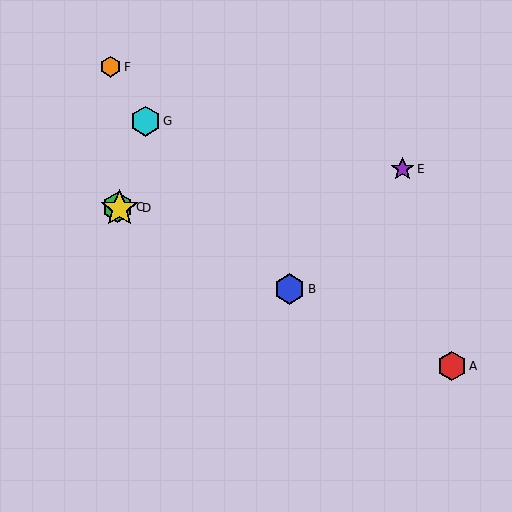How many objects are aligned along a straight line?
4 objects (A, B, C, D) are aligned along a straight line.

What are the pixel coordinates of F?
Object F is at (110, 67).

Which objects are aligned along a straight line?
Objects A, B, C, D are aligned along a straight line.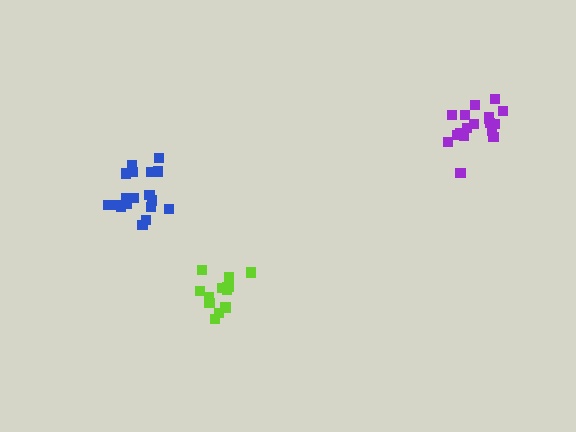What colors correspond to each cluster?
The clusters are colored: purple, lime, blue.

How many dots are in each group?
Group 1: 18 dots, Group 2: 13 dots, Group 3: 18 dots (49 total).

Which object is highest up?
The purple cluster is topmost.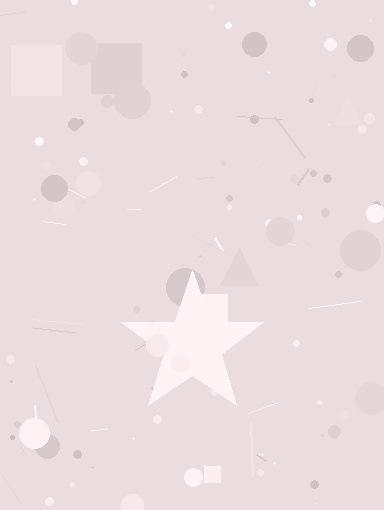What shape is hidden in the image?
A star is hidden in the image.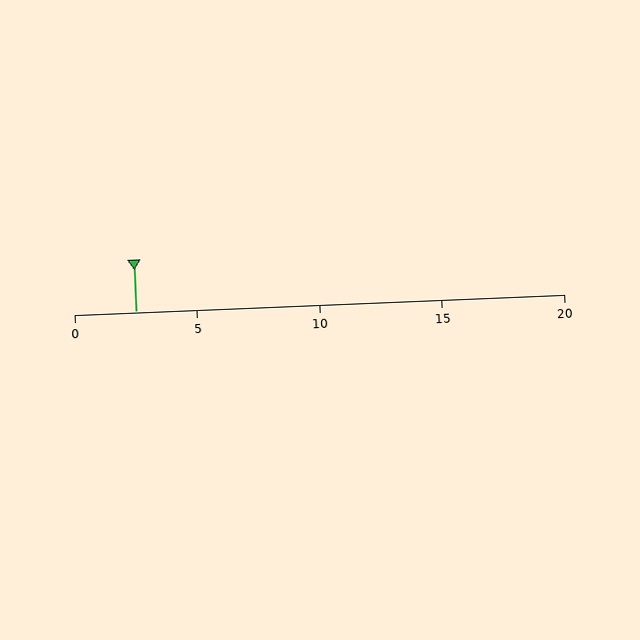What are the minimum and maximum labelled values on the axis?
The axis runs from 0 to 20.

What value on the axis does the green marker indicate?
The marker indicates approximately 2.5.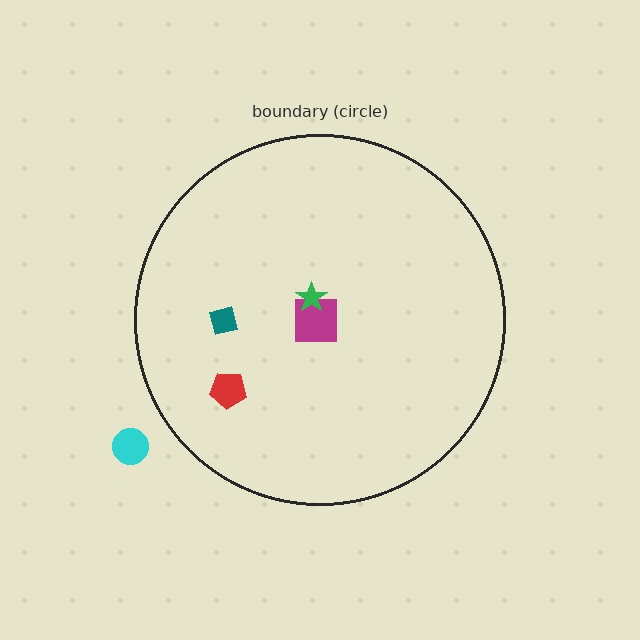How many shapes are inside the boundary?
4 inside, 1 outside.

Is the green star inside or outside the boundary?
Inside.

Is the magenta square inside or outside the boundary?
Inside.